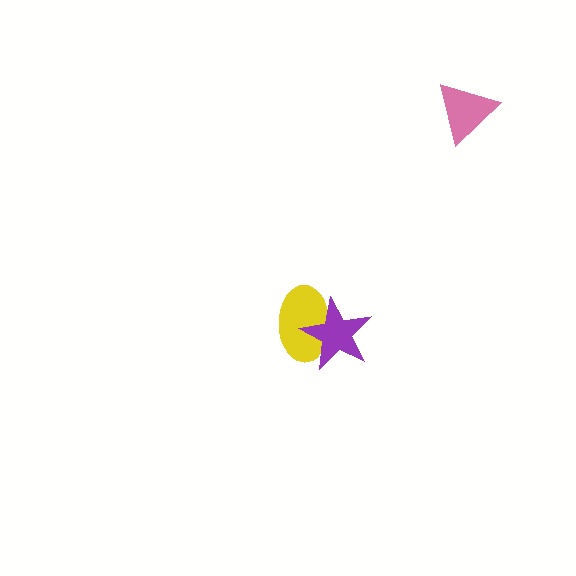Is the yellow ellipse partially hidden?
Yes, it is partially covered by another shape.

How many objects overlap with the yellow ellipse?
1 object overlaps with the yellow ellipse.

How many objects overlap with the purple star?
1 object overlaps with the purple star.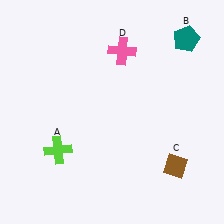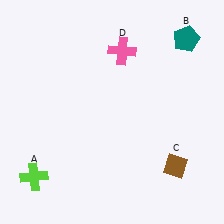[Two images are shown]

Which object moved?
The lime cross (A) moved down.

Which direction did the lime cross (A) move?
The lime cross (A) moved down.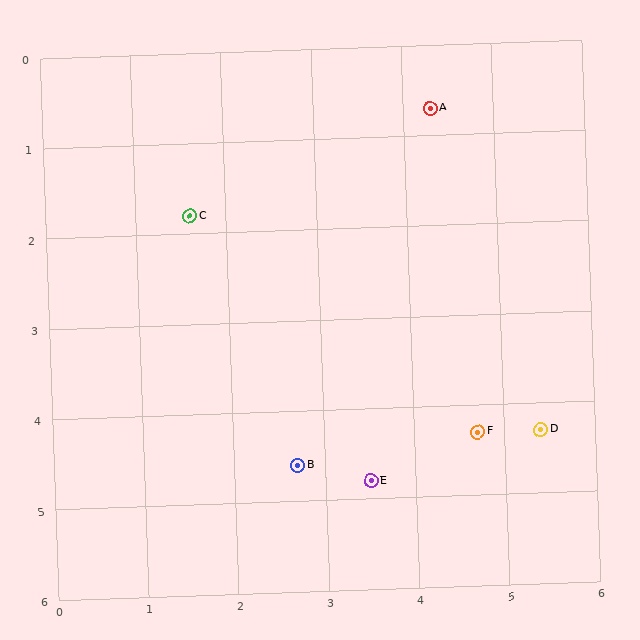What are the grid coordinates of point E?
Point E is at approximately (3.5, 4.8).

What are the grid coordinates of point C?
Point C is at approximately (1.6, 1.8).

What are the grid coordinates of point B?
Point B is at approximately (2.7, 4.6).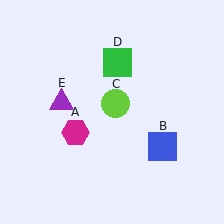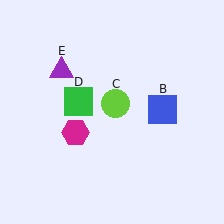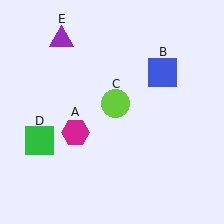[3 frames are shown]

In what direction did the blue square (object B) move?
The blue square (object B) moved up.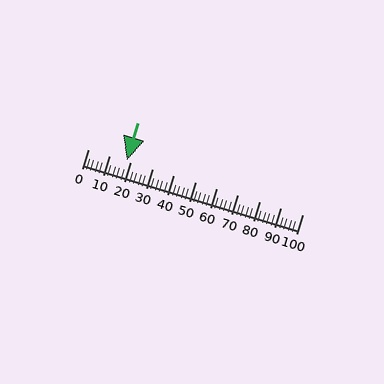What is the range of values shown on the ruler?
The ruler shows values from 0 to 100.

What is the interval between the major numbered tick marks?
The major tick marks are spaced 10 units apart.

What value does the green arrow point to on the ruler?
The green arrow points to approximately 18.